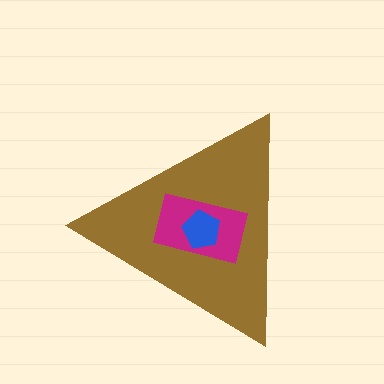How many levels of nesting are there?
3.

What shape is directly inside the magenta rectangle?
The blue pentagon.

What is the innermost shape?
The blue pentagon.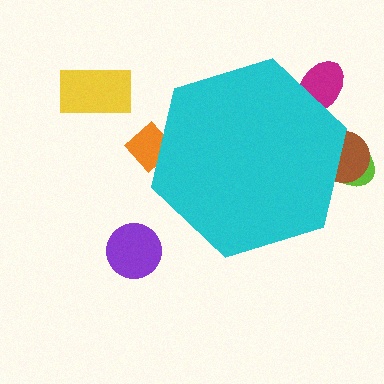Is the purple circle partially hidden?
No, the purple circle is fully visible.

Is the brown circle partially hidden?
Yes, the brown circle is partially hidden behind the cyan hexagon.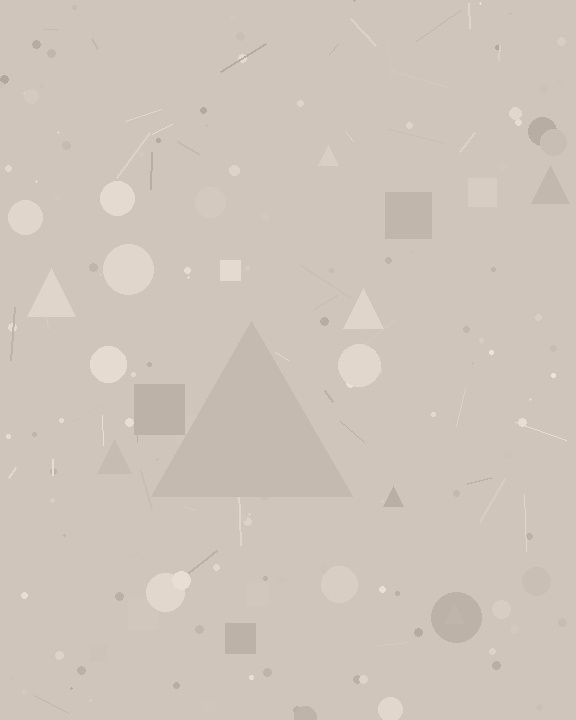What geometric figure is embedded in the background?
A triangle is embedded in the background.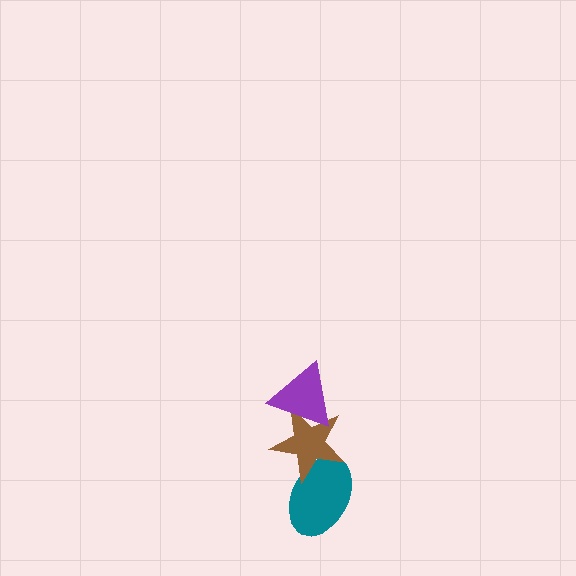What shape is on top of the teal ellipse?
The brown star is on top of the teal ellipse.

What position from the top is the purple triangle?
The purple triangle is 1st from the top.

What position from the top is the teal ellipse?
The teal ellipse is 3rd from the top.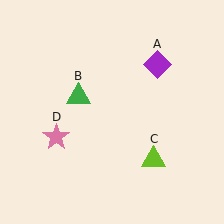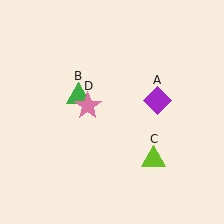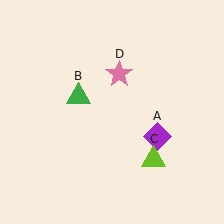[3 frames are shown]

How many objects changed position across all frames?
2 objects changed position: purple diamond (object A), pink star (object D).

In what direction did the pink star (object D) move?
The pink star (object D) moved up and to the right.